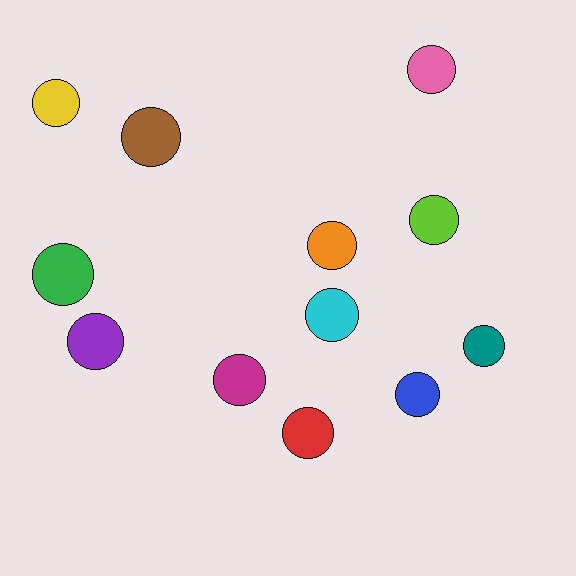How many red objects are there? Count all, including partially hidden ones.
There is 1 red object.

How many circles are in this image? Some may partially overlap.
There are 12 circles.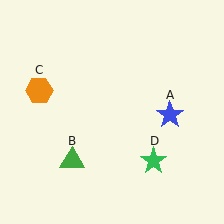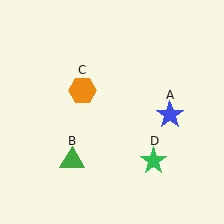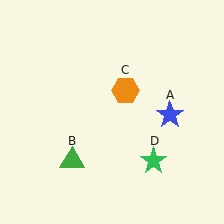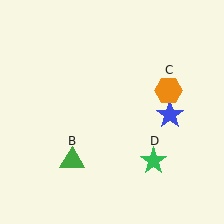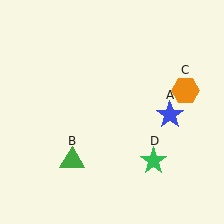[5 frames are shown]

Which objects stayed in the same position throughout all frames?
Blue star (object A) and green triangle (object B) and green star (object D) remained stationary.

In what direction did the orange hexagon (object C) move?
The orange hexagon (object C) moved right.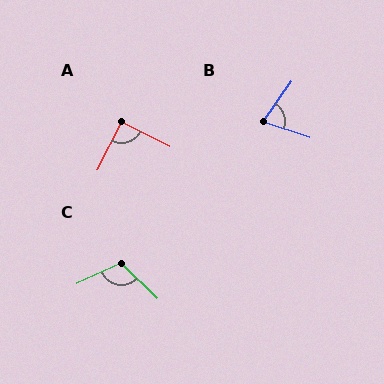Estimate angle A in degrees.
Approximately 90 degrees.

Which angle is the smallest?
B, at approximately 73 degrees.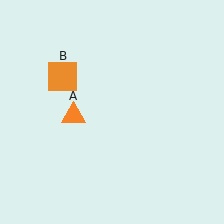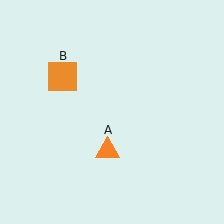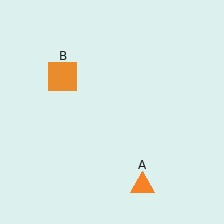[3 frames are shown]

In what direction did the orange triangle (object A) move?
The orange triangle (object A) moved down and to the right.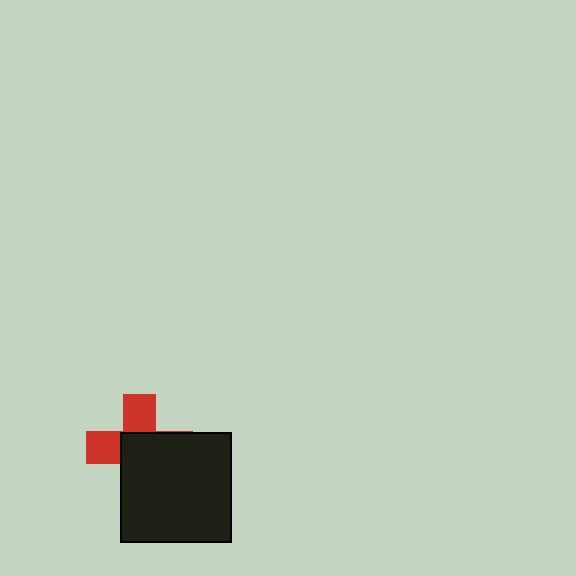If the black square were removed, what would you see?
You would see the complete red cross.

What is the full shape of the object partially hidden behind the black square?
The partially hidden object is a red cross.